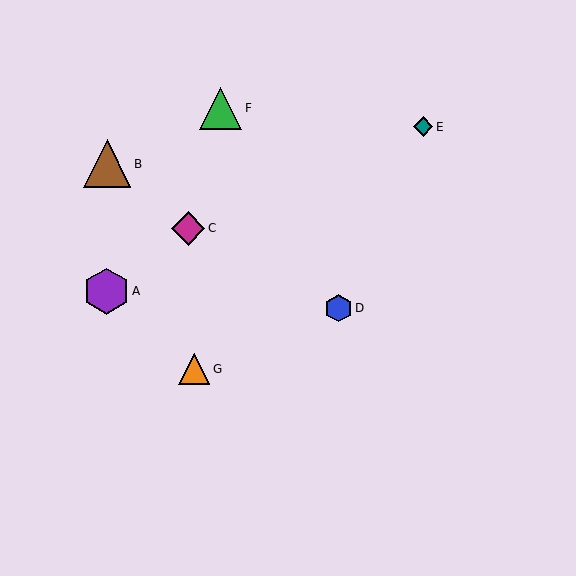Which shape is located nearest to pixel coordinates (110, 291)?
The purple hexagon (labeled A) at (106, 291) is nearest to that location.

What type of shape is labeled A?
Shape A is a purple hexagon.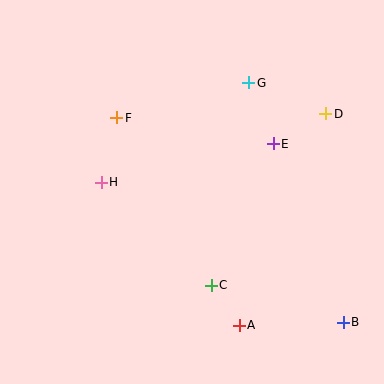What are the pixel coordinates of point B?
Point B is at (343, 322).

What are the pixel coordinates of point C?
Point C is at (211, 285).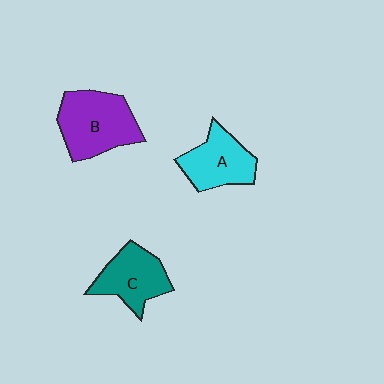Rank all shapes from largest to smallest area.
From largest to smallest: B (purple), C (teal), A (cyan).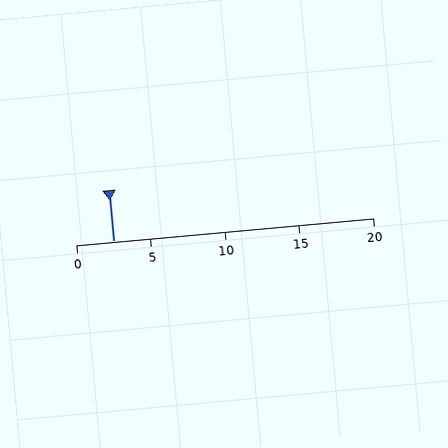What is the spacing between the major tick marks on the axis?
The major ticks are spaced 5 apart.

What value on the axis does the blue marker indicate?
The marker indicates approximately 2.5.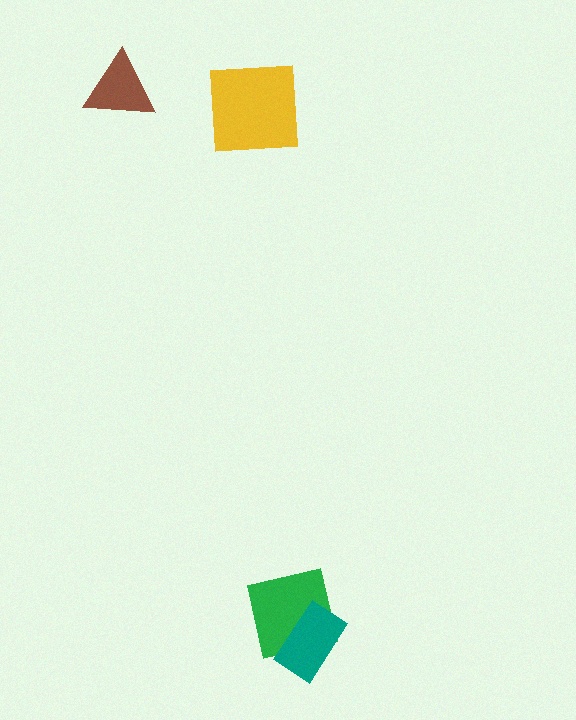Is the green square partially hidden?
Yes, it is partially covered by another shape.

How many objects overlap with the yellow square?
0 objects overlap with the yellow square.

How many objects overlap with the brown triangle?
0 objects overlap with the brown triangle.